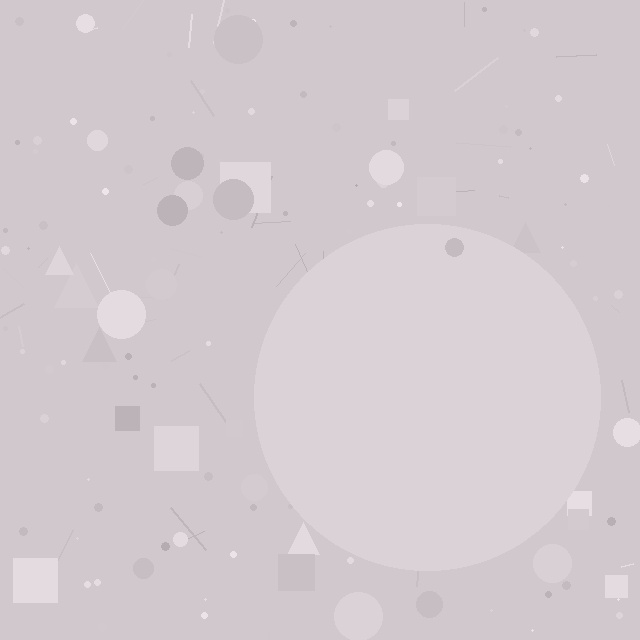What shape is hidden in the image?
A circle is hidden in the image.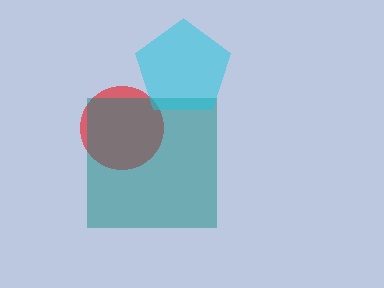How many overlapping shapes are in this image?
There are 3 overlapping shapes in the image.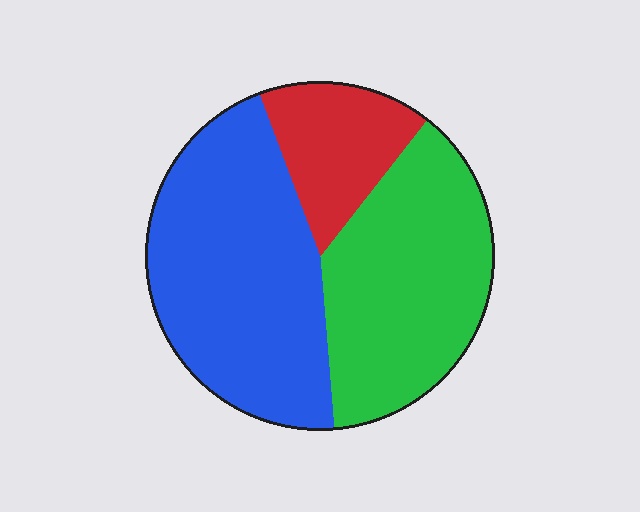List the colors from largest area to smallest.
From largest to smallest: blue, green, red.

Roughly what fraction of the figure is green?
Green takes up about three eighths (3/8) of the figure.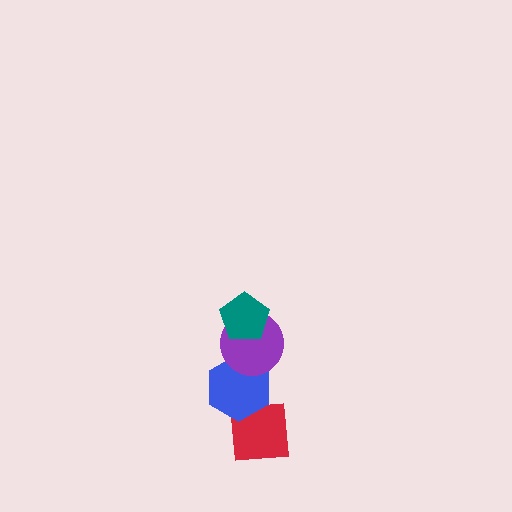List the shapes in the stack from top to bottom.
From top to bottom: the teal pentagon, the purple circle, the blue hexagon, the red square.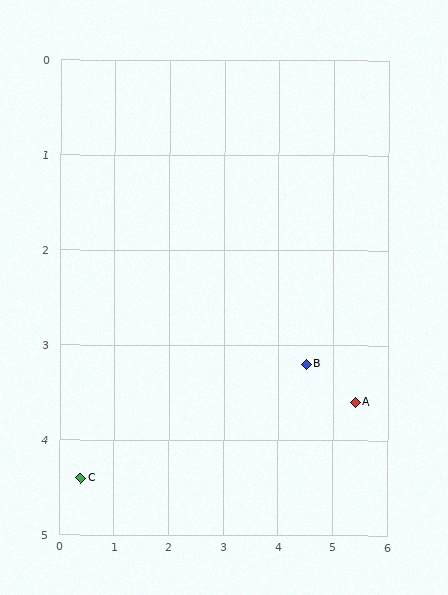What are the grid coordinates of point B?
Point B is at approximately (4.5, 3.2).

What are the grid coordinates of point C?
Point C is at approximately (0.4, 4.4).